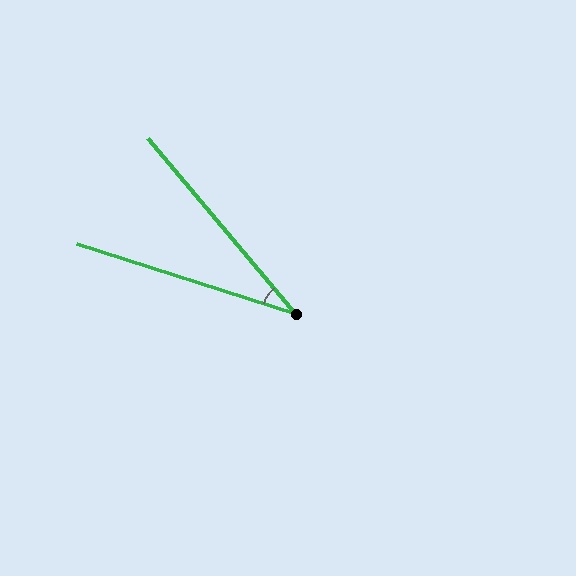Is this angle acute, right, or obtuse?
It is acute.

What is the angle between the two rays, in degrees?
Approximately 32 degrees.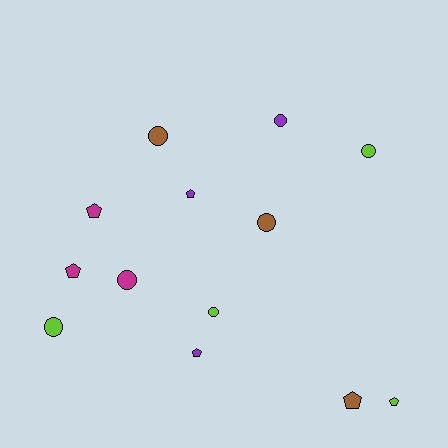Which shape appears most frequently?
Circle, with 7 objects.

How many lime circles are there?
There are 3 lime circles.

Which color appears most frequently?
Lime, with 4 objects.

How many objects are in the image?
There are 13 objects.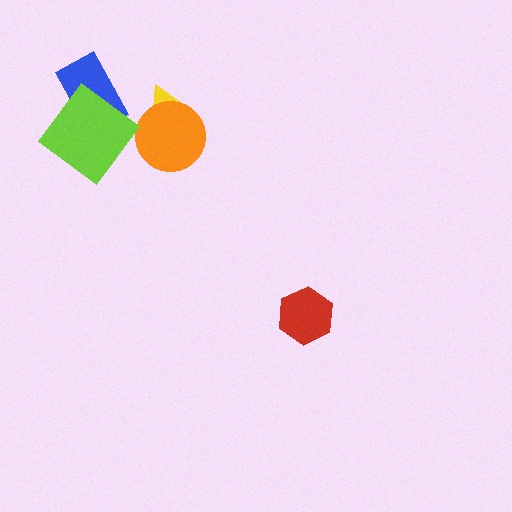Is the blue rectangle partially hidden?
Yes, it is partially covered by another shape.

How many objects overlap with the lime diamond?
1 object overlaps with the lime diamond.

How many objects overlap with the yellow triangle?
1 object overlaps with the yellow triangle.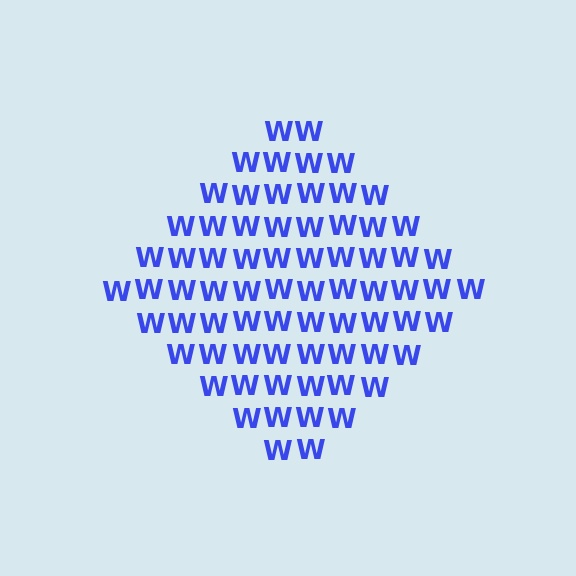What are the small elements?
The small elements are letter W's.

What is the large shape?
The large shape is a diamond.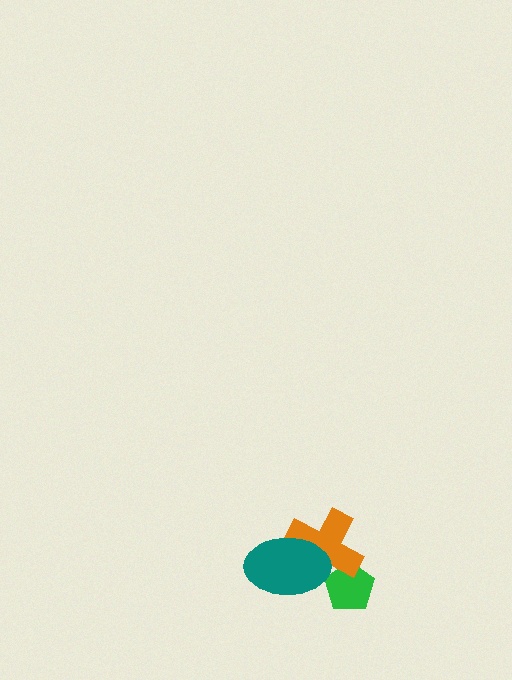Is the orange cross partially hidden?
Yes, it is partially covered by another shape.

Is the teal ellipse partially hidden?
No, no other shape covers it.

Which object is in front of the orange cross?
The teal ellipse is in front of the orange cross.